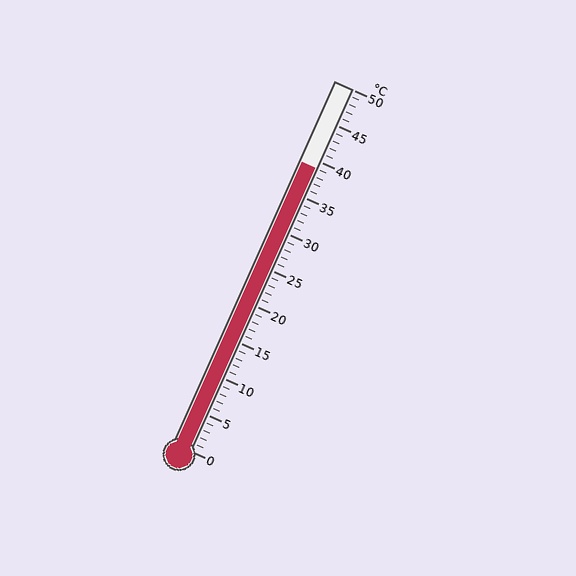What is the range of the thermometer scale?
The thermometer scale ranges from 0°C to 50°C.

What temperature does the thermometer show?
The thermometer shows approximately 39°C.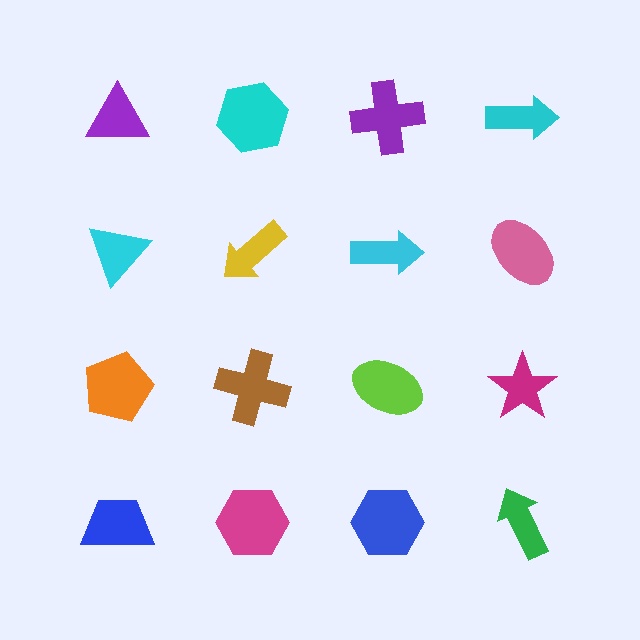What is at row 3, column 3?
A lime ellipse.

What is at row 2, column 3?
A cyan arrow.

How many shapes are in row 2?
4 shapes.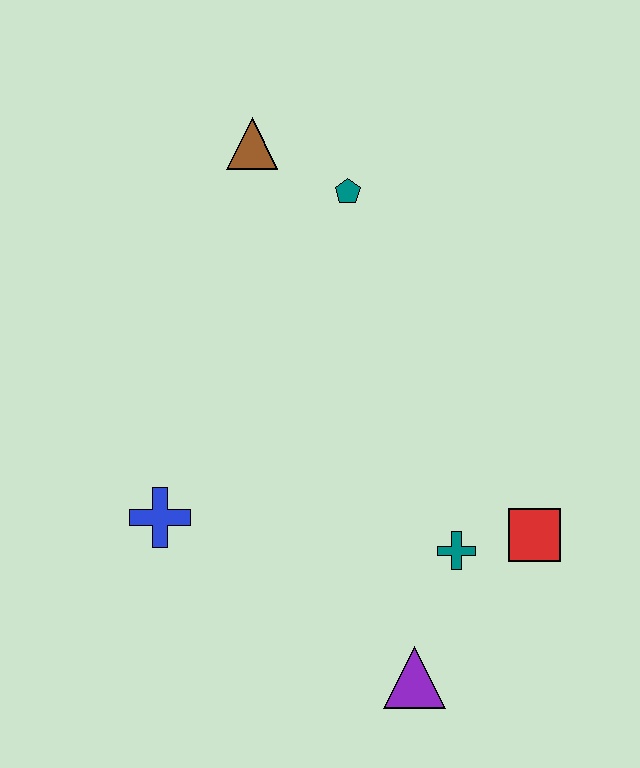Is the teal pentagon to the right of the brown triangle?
Yes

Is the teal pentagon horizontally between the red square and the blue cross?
Yes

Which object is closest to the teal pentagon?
The brown triangle is closest to the teal pentagon.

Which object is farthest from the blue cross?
The brown triangle is farthest from the blue cross.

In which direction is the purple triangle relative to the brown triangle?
The purple triangle is below the brown triangle.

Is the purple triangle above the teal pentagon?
No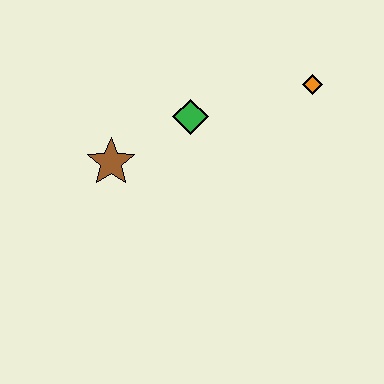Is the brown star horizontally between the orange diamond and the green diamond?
No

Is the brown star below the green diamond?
Yes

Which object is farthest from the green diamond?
The orange diamond is farthest from the green diamond.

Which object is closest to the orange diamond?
The green diamond is closest to the orange diamond.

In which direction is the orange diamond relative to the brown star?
The orange diamond is to the right of the brown star.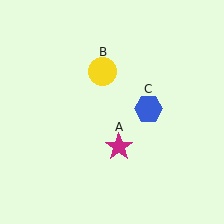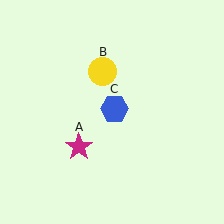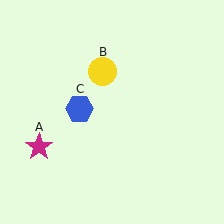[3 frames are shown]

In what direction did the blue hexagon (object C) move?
The blue hexagon (object C) moved left.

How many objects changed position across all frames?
2 objects changed position: magenta star (object A), blue hexagon (object C).